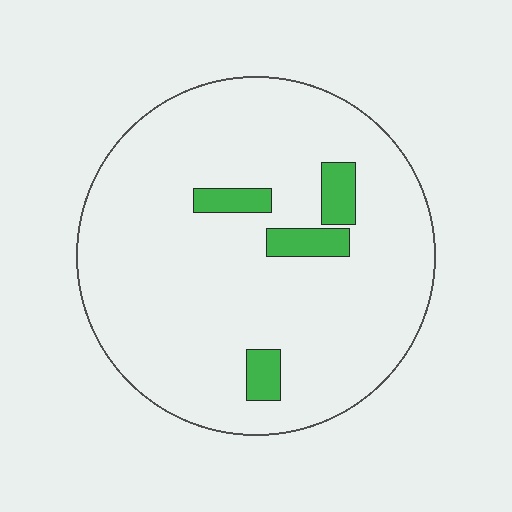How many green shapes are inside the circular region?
4.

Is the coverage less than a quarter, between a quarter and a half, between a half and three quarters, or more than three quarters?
Less than a quarter.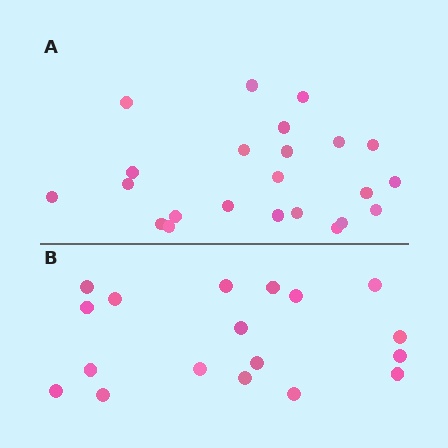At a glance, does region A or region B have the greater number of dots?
Region A (the top region) has more dots.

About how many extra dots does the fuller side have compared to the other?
Region A has about 5 more dots than region B.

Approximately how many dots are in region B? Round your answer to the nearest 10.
About 20 dots. (The exact count is 18, which rounds to 20.)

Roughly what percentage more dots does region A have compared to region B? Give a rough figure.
About 30% more.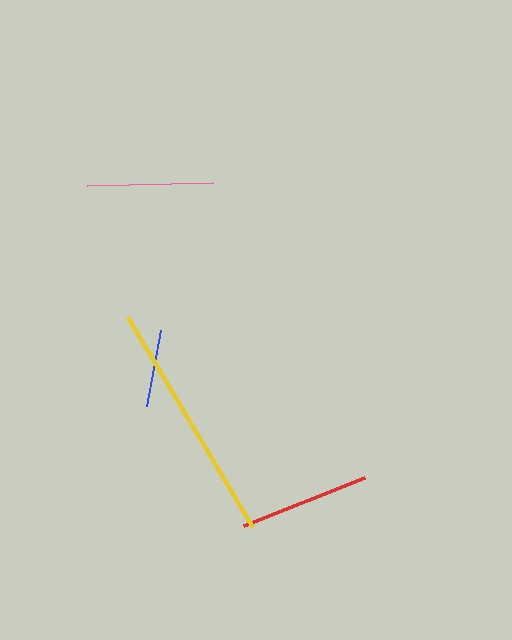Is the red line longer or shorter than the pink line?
The red line is longer than the pink line.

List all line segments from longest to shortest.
From longest to shortest: yellow, red, pink, blue.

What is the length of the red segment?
The red segment is approximately 131 pixels long.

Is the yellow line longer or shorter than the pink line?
The yellow line is longer than the pink line.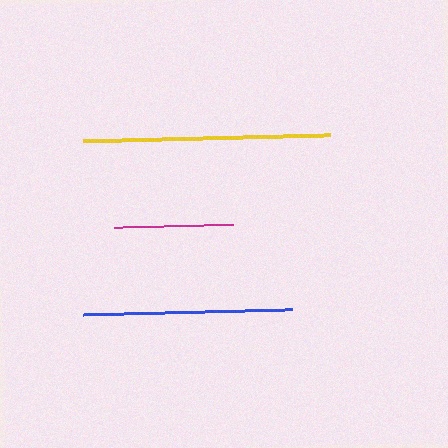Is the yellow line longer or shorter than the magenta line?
The yellow line is longer than the magenta line.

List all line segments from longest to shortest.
From longest to shortest: yellow, blue, magenta.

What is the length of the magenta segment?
The magenta segment is approximately 120 pixels long.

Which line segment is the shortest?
The magenta line is the shortest at approximately 120 pixels.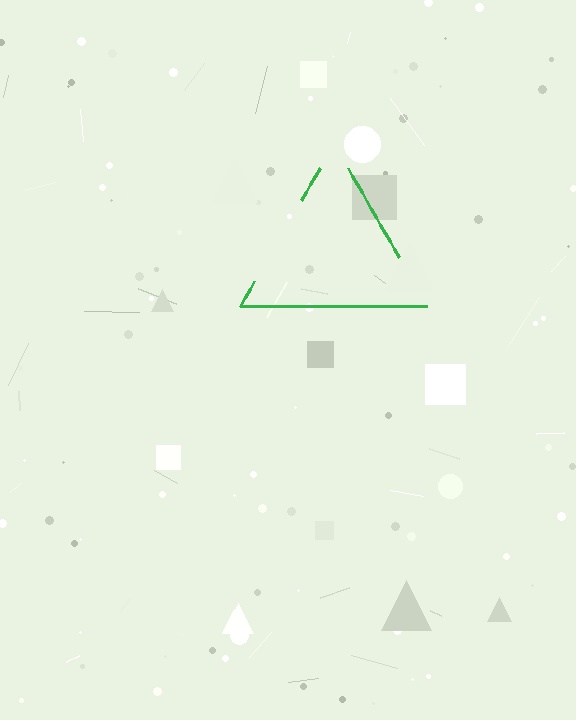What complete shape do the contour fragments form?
The contour fragments form a triangle.